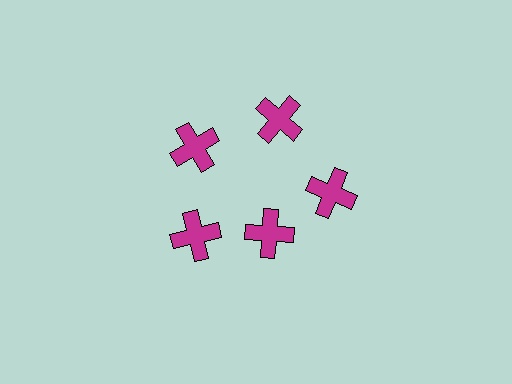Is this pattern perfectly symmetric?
No. The 5 magenta crosses are arranged in a ring, but one element near the 5 o'clock position is pulled inward toward the center, breaking the 5-fold rotational symmetry.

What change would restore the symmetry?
The symmetry would be restored by moving it outward, back onto the ring so that all 5 crosses sit at equal angles and equal distance from the center.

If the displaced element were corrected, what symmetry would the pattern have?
It would have 5-fold rotational symmetry — the pattern would map onto itself every 72 degrees.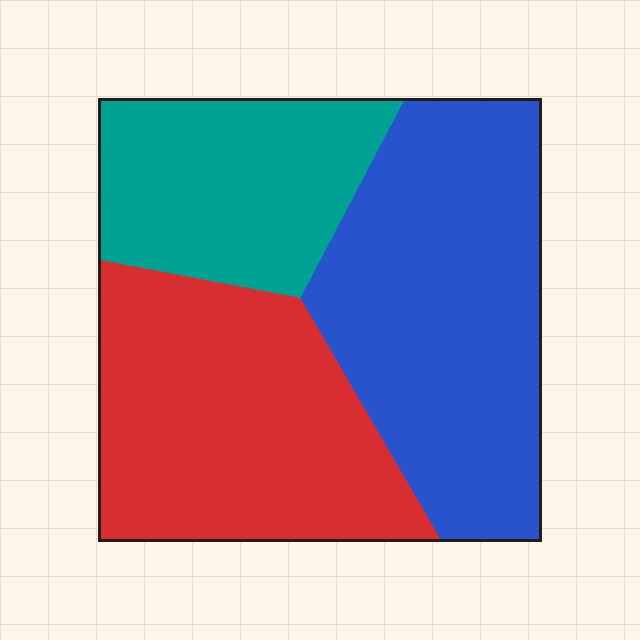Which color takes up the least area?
Teal, at roughly 25%.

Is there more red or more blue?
Blue.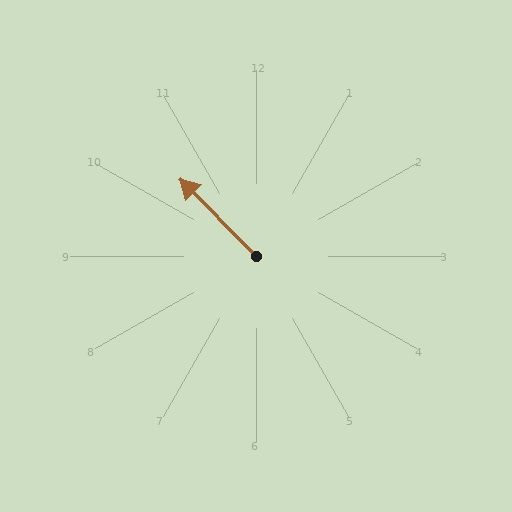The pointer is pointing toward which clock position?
Roughly 11 o'clock.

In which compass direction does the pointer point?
Northwest.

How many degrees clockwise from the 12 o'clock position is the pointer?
Approximately 316 degrees.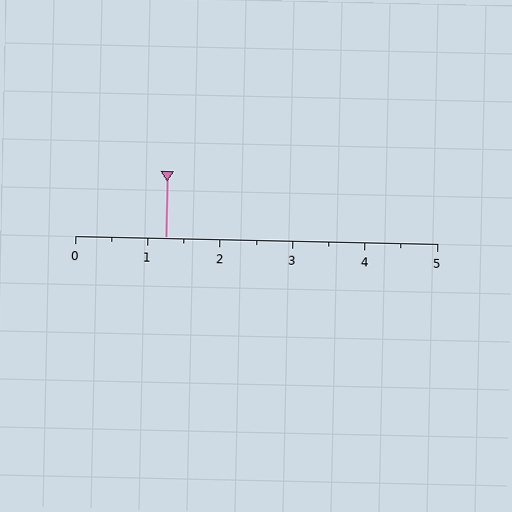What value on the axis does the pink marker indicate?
The marker indicates approximately 1.2.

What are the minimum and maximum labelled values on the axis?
The axis runs from 0 to 5.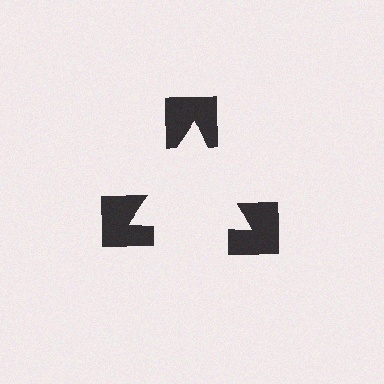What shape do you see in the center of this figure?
An illusory triangle — its edges are inferred from the aligned wedge cuts in the notched squares, not physically drawn.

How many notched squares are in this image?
There are 3 — one at each vertex of the illusory triangle.